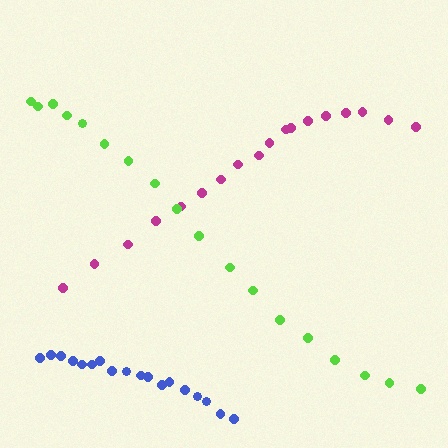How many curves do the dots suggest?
There are 3 distinct paths.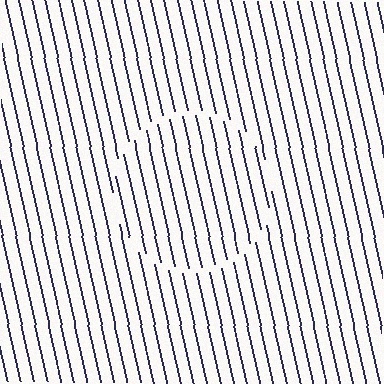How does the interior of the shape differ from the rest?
The interior of the shape contains the same grating, shifted by half a period — the contour is defined by the phase discontinuity where line-ends from the inner and outer gratings abut.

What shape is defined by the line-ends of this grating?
An illusory circle. The interior of the shape contains the same grating, shifted by half a period — the contour is defined by the phase discontinuity where line-ends from the inner and outer gratings abut.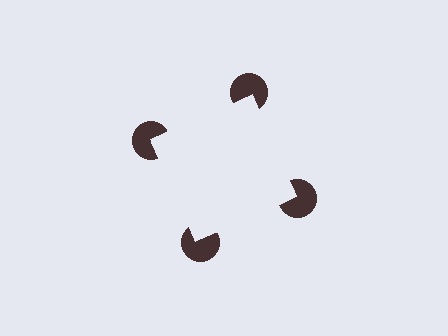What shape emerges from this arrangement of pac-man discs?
An illusory square — its edges are inferred from the aligned wedge cuts in the pac-man discs, not physically drawn.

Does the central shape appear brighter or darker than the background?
It typically appears slightly brighter than the background, even though no actual brightness change is drawn.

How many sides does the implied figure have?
4 sides.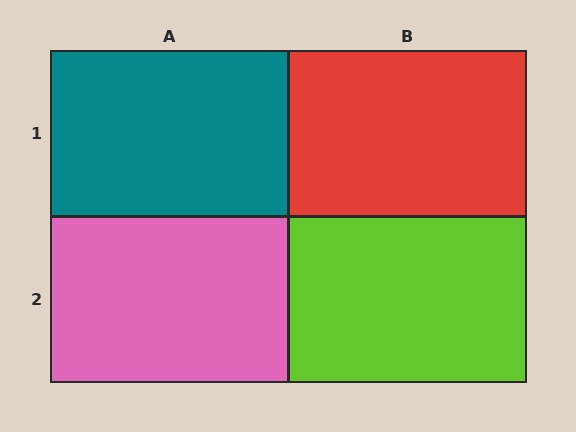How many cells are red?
1 cell is red.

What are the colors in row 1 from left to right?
Teal, red.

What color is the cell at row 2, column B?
Lime.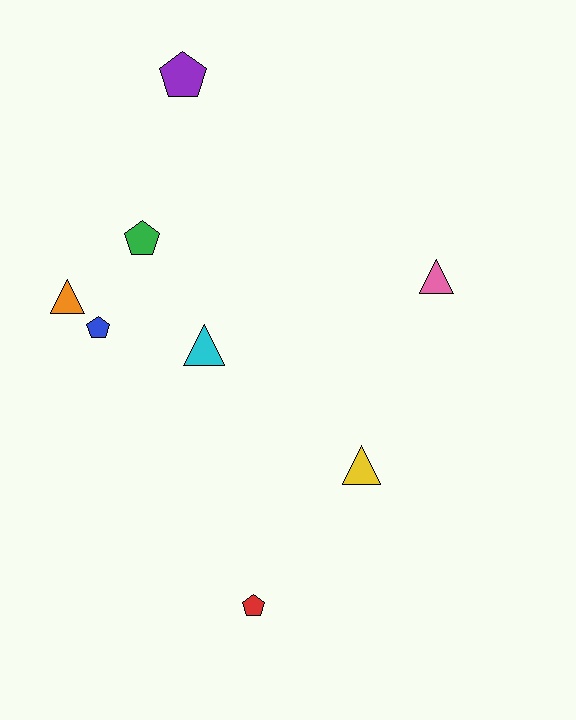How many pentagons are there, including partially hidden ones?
There are 4 pentagons.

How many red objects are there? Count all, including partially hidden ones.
There is 1 red object.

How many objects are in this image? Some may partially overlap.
There are 8 objects.